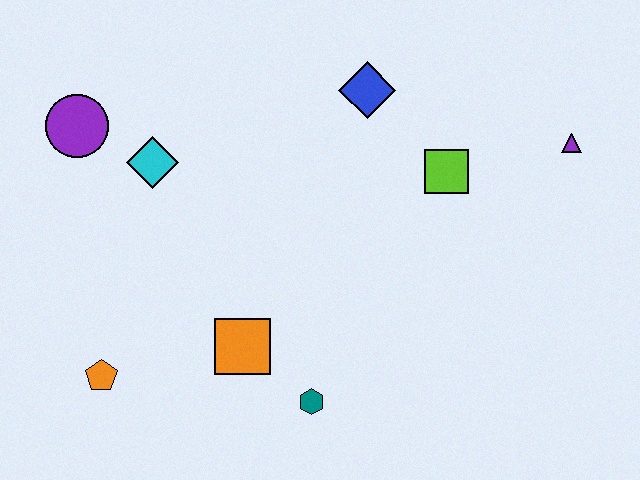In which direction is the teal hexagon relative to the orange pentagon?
The teal hexagon is to the right of the orange pentagon.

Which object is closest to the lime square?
The blue diamond is closest to the lime square.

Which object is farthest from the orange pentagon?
The purple triangle is farthest from the orange pentagon.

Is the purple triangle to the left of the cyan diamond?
No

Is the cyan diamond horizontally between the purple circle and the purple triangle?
Yes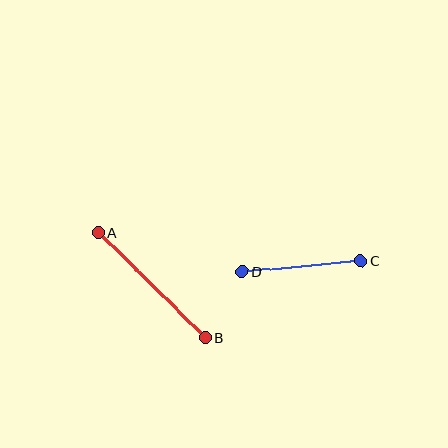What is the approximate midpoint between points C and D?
The midpoint is at approximately (301, 266) pixels.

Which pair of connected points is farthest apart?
Points A and B are farthest apart.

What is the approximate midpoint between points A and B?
The midpoint is at approximately (152, 285) pixels.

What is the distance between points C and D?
The distance is approximately 119 pixels.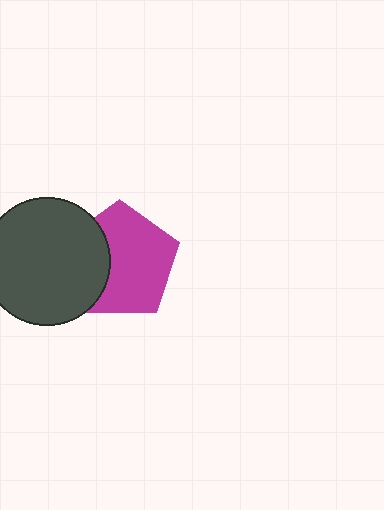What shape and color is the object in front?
The object in front is a dark gray circle.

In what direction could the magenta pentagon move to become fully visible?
The magenta pentagon could move right. That would shift it out from behind the dark gray circle entirely.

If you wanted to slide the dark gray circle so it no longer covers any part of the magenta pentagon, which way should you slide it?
Slide it left — that is the most direct way to separate the two shapes.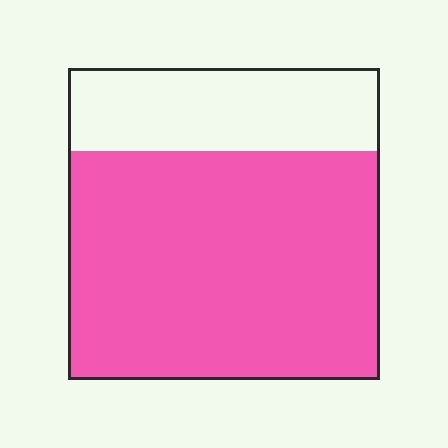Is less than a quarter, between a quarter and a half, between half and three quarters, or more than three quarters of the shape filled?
Between half and three quarters.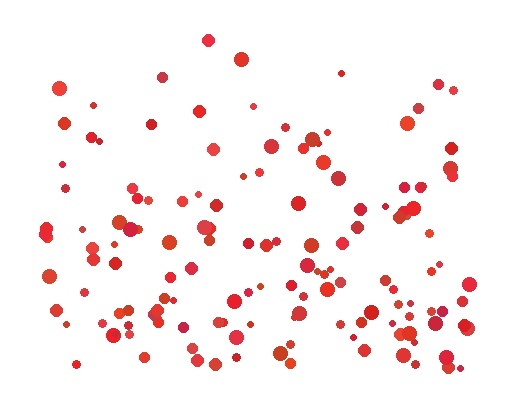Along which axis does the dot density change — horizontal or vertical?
Vertical.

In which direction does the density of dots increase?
From top to bottom, with the bottom side densest.